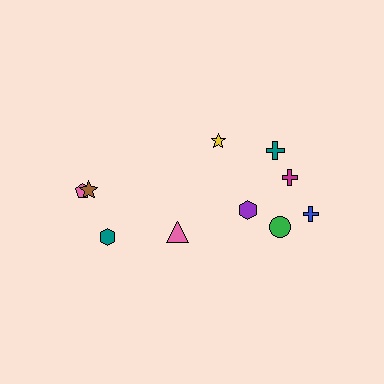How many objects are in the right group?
There are 6 objects.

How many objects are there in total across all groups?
There are 10 objects.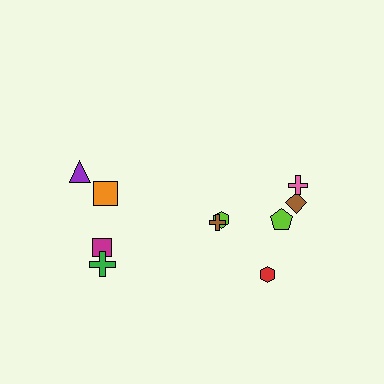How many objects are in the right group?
There are 6 objects.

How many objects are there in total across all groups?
There are 10 objects.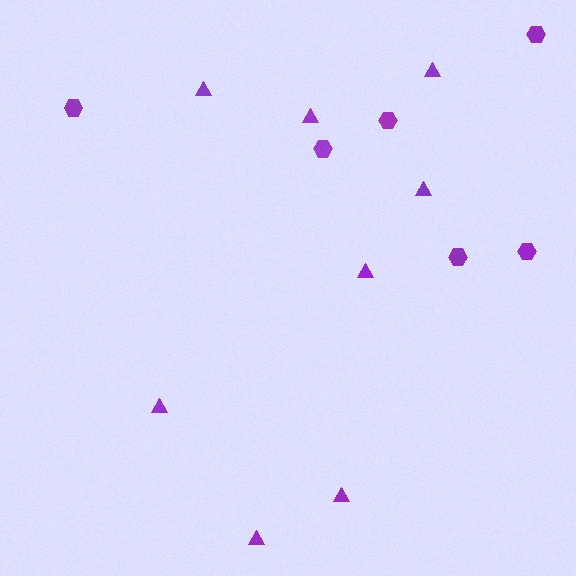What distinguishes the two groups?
There are 2 groups: one group of triangles (8) and one group of hexagons (6).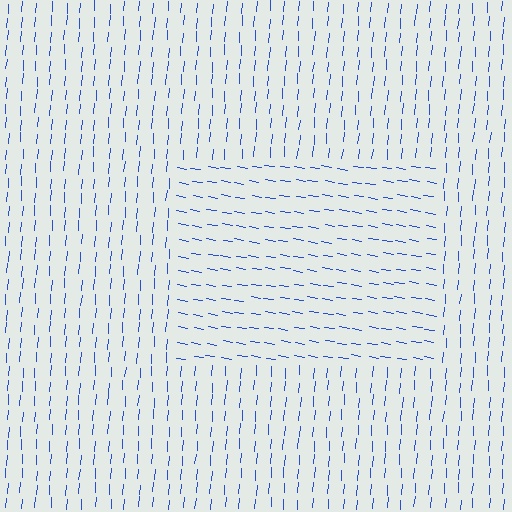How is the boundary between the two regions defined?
The boundary is defined purely by a change in line orientation (approximately 85 degrees difference). All lines are the same color and thickness.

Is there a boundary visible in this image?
Yes, there is a texture boundary formed by a change in line orientation.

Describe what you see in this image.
The image is filled with small blue line segments. A rectangle region in the image has lines oriented differently from the surrounding lines, creating a visible texture boundary.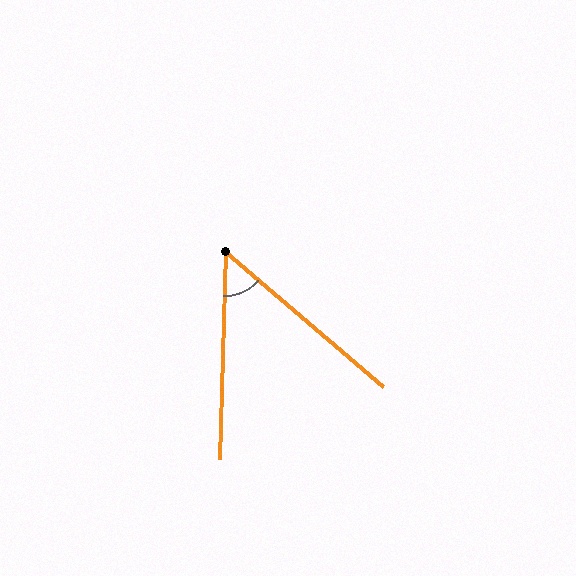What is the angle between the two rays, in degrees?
Approximately 51 degrees.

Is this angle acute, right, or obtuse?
It is acute.